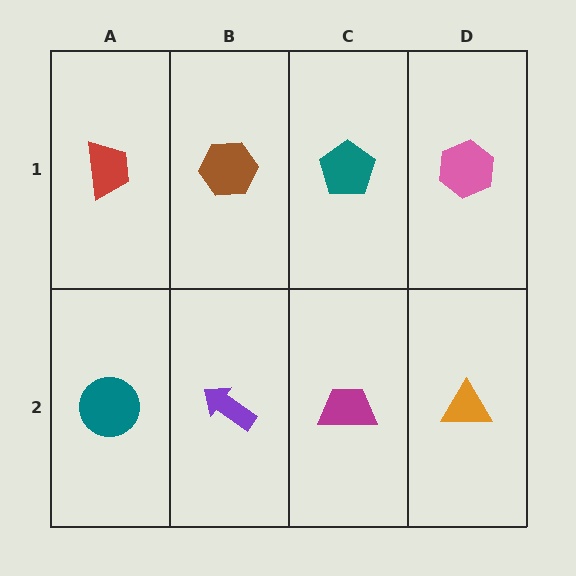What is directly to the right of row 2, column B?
A magenta trapezoid.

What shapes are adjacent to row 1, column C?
A magenta trapezoid (row 2, column C), a brown hexagon (row 1, column B), a pink hexagon (row 1, column D).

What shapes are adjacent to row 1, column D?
An orange triangle (row 2, column D), a teal pentagon (row 1, column C).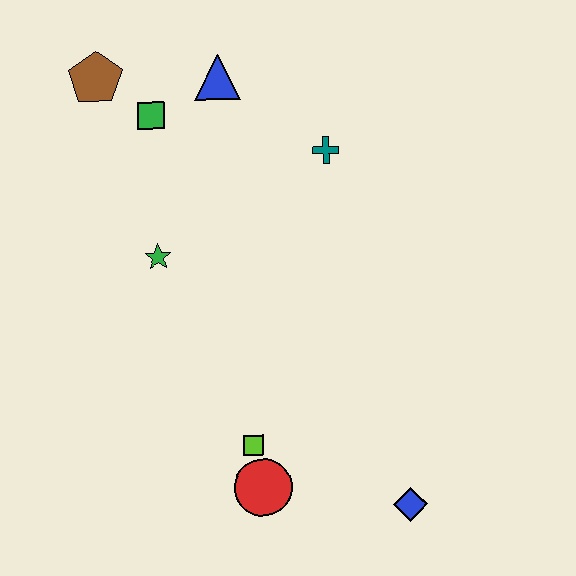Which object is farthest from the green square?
The blue diamond is farthest from the green square.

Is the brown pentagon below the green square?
No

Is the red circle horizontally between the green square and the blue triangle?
No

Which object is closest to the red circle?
The lime square is closest to the red circle.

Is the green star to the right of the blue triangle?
No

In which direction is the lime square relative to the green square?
The lime square is below the green square.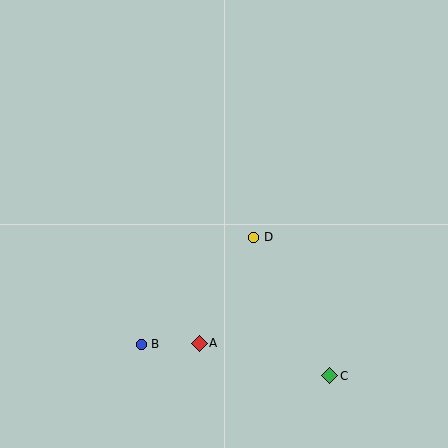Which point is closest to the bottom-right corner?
Point C is closest to the bottom-right corner.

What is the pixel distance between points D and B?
The distance between D and B is 155 pixels.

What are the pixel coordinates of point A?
Point A is at (199, 343).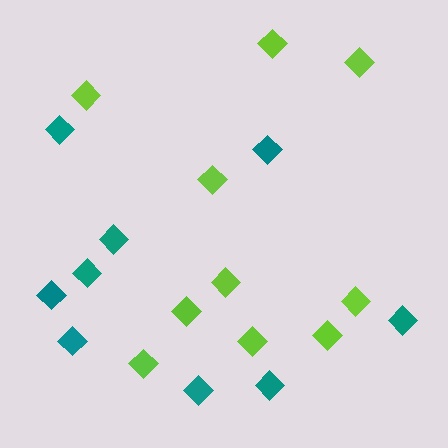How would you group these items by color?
There are 2 groups: one group of teal diamonds (9) and one group of lime diamonds (10).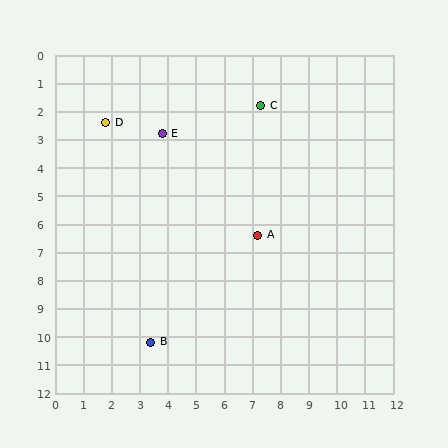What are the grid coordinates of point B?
Point B is at approximately (3.4, 10.2).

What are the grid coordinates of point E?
Point E is at approximately (3.8, 2.8).